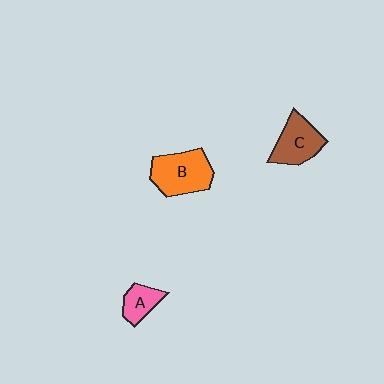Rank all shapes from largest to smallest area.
From largest to smallest: B (orange), C (brown), A (pink).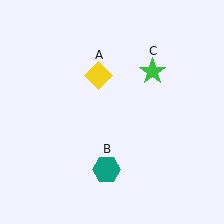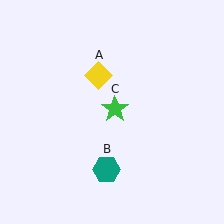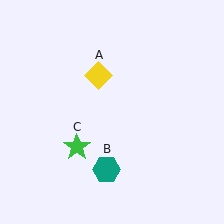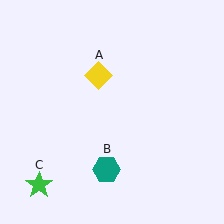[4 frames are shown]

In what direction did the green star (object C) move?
The green star (object C) moved down and to the left.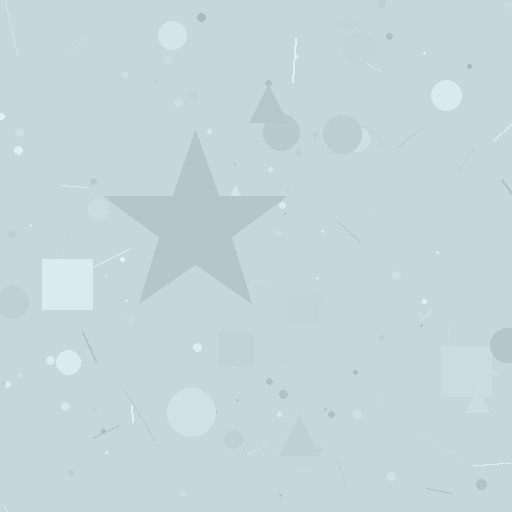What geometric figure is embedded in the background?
A star is embedded in the background.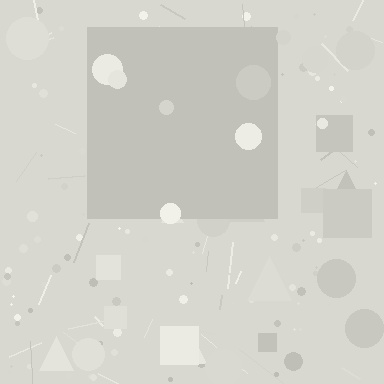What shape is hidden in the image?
A square is hidden in the image.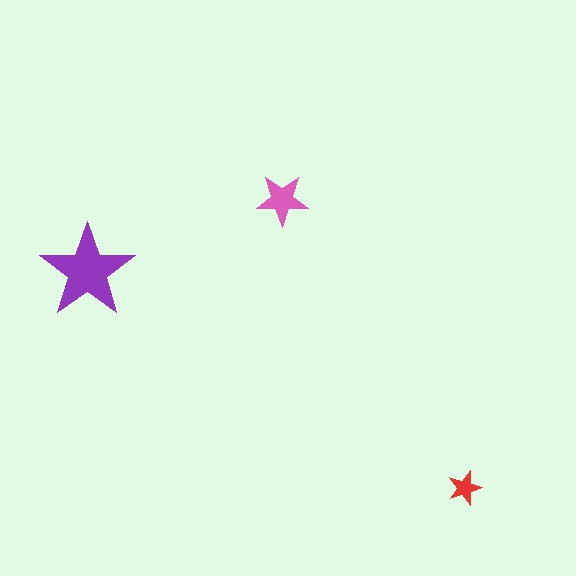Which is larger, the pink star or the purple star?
The purple one.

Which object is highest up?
The pink star is topmost.